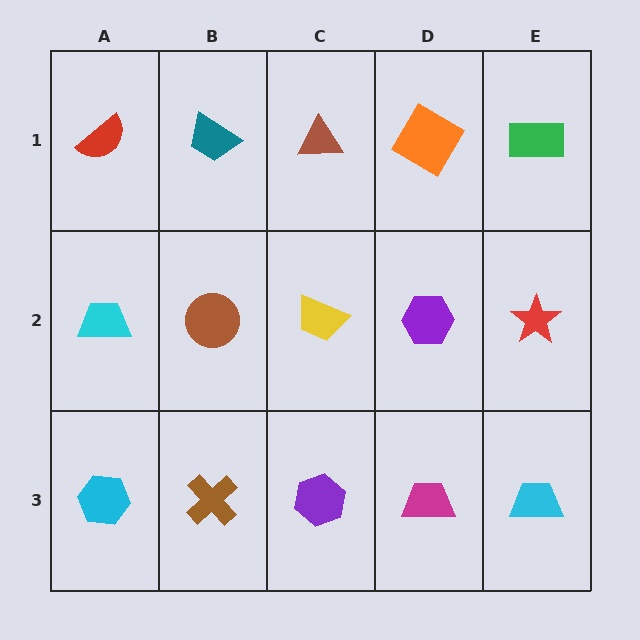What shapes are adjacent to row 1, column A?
A cyan trapezoid (row 2, column A), a teal trapezoid (row 1, column B).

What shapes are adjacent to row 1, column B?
A brown circle (row 2, column B), a red semicircle (row 1, column A), a brown triangle (row 1, column C).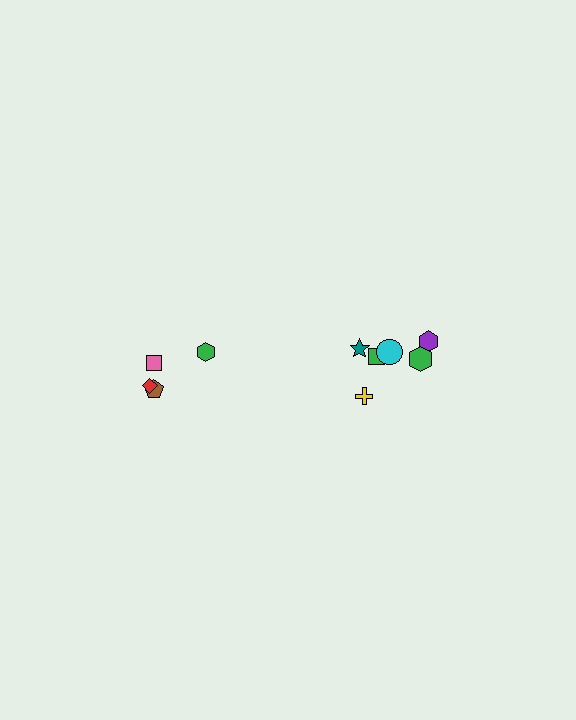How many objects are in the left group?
There are 4 objects.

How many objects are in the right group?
There are 6 objects.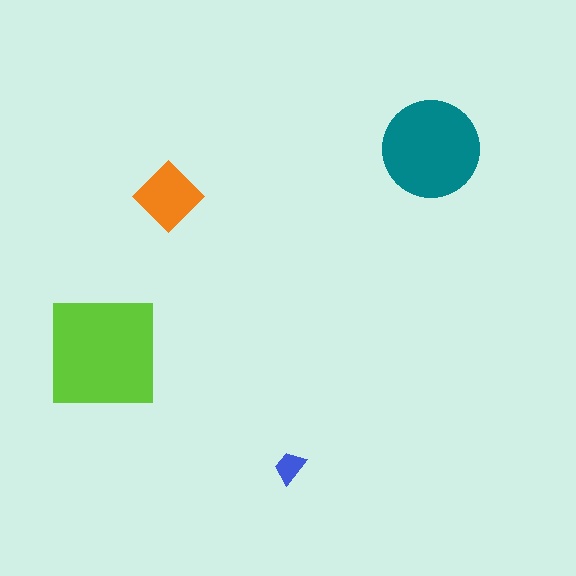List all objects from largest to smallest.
The lime square, the teal circle, the orange diamond, the blue trapezoid.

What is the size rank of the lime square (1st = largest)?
1st.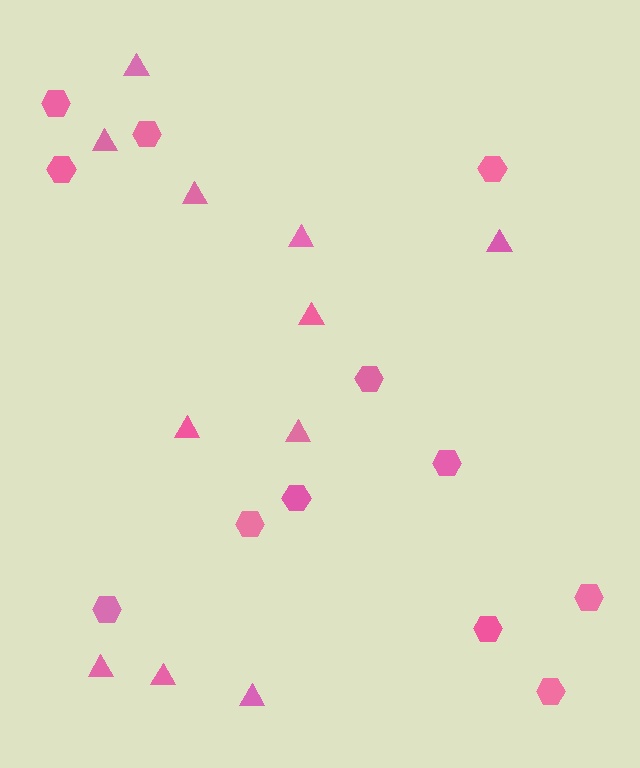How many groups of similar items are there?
There are 2 groups: one group of triangles (11) and one group of hexagons (12).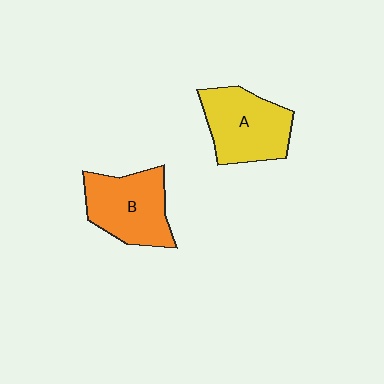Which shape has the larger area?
Shape A (yellow).